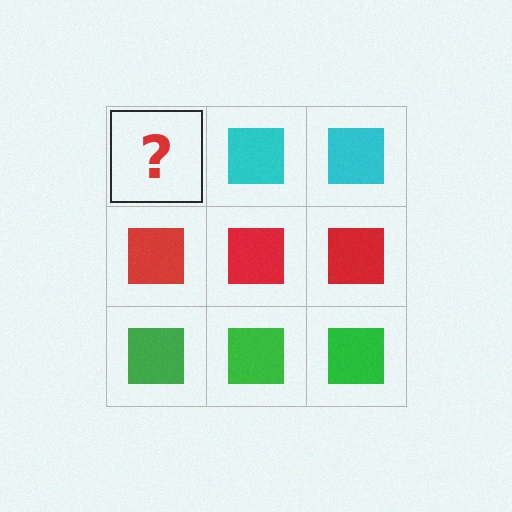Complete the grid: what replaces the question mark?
The question mark should be replaced with a cyan square.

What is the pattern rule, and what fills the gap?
The rule is that each row has a consistent color. The gap should be filled with a cyan square.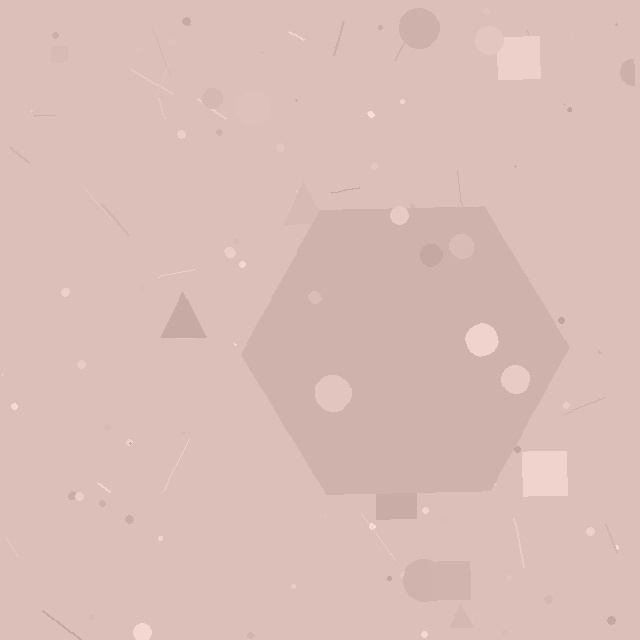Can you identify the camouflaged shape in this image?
The camouflaged shape is a hexagon.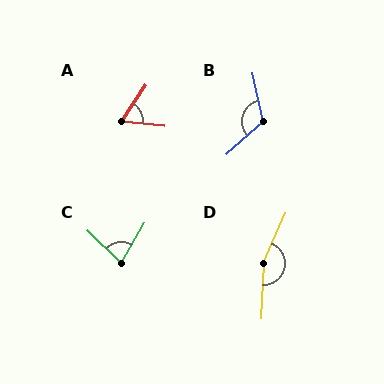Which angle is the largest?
D, at approximately 159 degrees.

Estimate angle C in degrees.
Approximately 76 degrees.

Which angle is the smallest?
A, at approximately 62 degrees.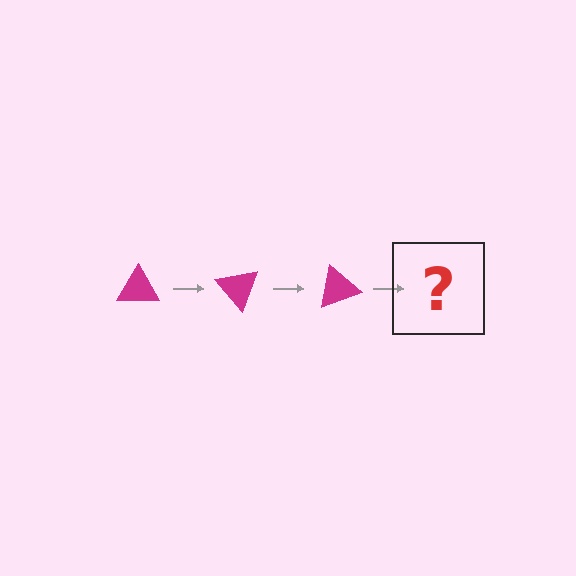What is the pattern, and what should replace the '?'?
The pattern is that the triangle rotates 50 degrees each step. The '?' should be a magenta triangle rotated 150 degrees.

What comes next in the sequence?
The next element should be a magenta triangle rotated 150 degrees.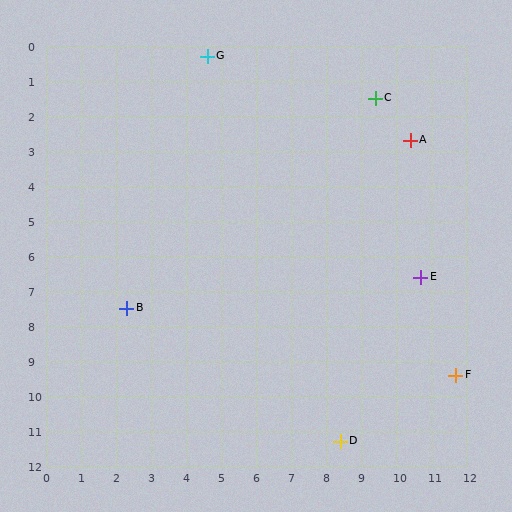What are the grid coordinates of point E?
Point E is at approximately (10.7, 6.6).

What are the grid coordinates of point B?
Point B is at approximately (2.3, 7.5).